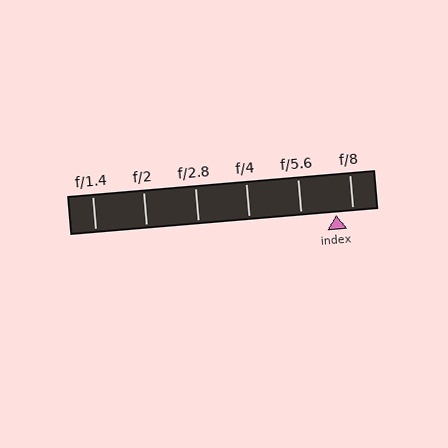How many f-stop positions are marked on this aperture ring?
There are 6 f-stop positions marked.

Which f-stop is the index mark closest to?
The index mark is closest to f/8.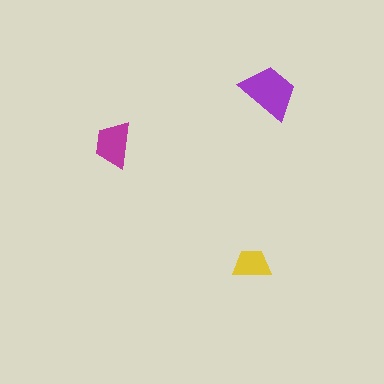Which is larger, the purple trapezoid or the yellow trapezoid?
The purple one.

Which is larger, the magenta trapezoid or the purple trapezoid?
The purple one.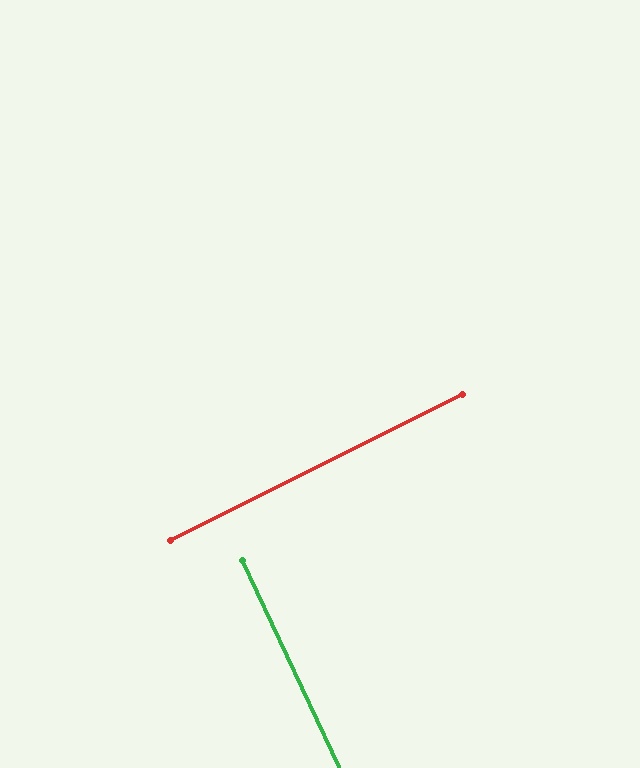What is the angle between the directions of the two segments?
Approximately 89 degrees.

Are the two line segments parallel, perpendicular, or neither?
Perpendicular — they meet at approximately 89°.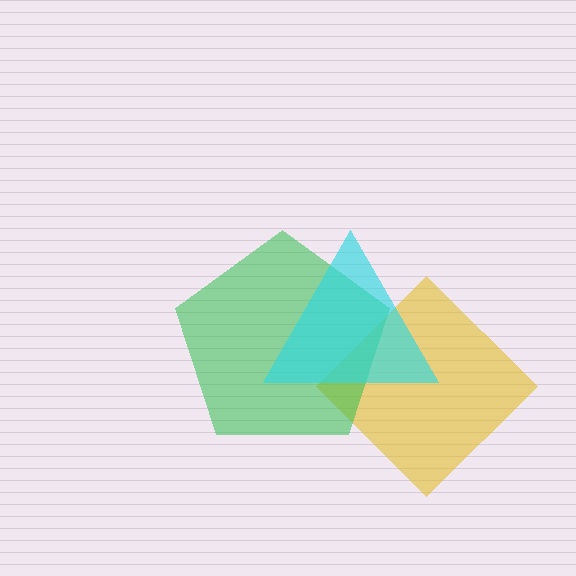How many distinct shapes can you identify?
There are 3 distinct shapes: a yellow diamond, a green pentagon, a cyan triangle.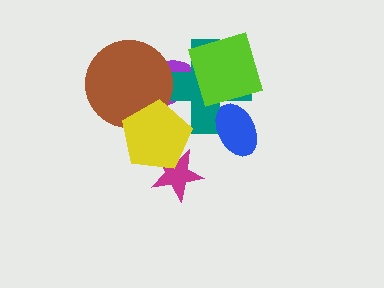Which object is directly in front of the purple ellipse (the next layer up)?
The teal cross is directly in front of the purple ellipse.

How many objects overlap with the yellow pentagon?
4 objects overlap with the yellow pentagon.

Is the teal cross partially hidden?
Yes, it is partially covered by another shape.